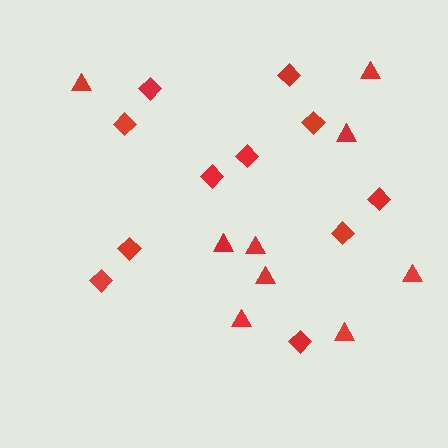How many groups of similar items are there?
There are 2 groups: one group of triangles (9) and one group of diamonds (11).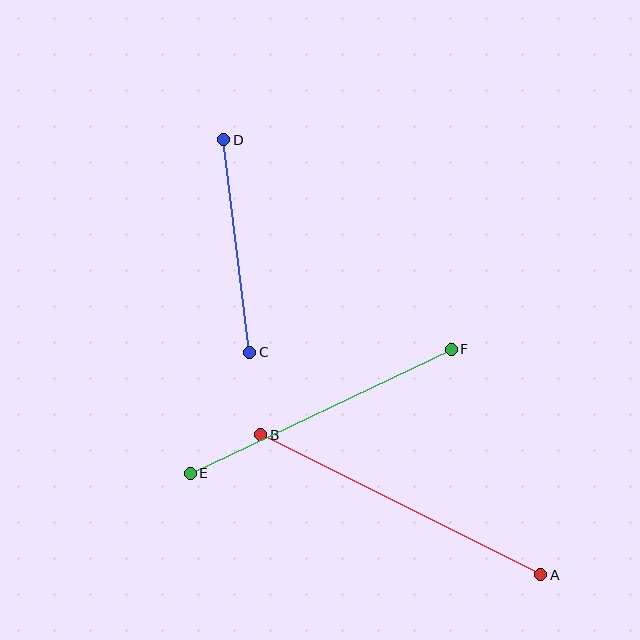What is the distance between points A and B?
The distance is approximately 313 pixels.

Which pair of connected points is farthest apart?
Points A and B are farthest apart.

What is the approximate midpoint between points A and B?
The midpoint is at approximately (401, 505) pixels.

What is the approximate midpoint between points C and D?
The midpoint is at approximately (237, 246) pixels.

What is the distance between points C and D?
The distance is approximately 214 pixels.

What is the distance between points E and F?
The distance is approximately 289 pixels.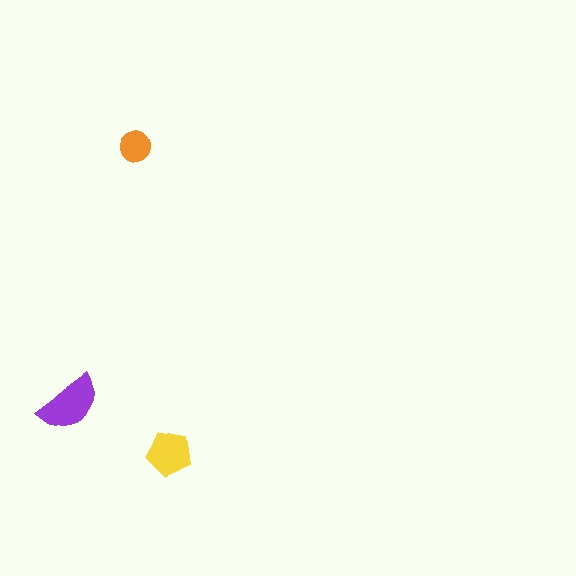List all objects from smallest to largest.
The orange circle, the yellow pentagon, the purple semicircle.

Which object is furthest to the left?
The purple semicircle is leftmost.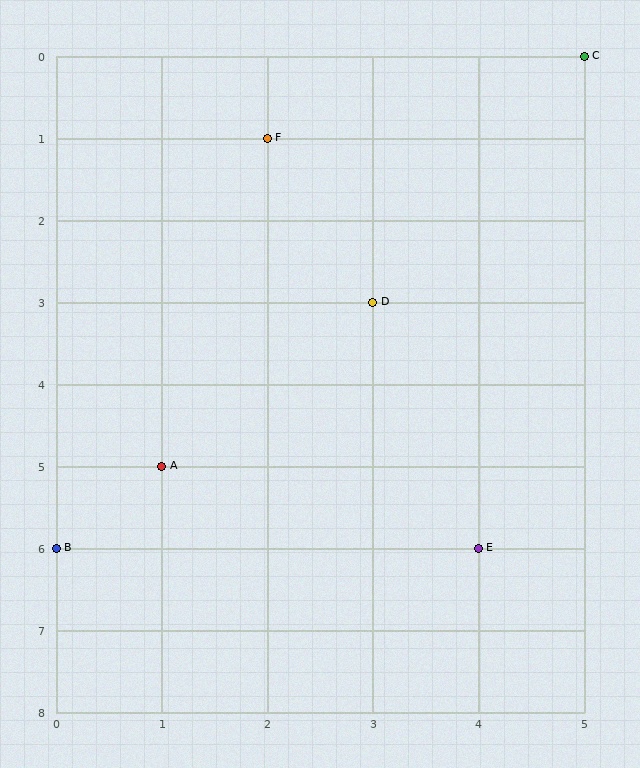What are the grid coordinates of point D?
Point D is at grid coordinates (3, 3).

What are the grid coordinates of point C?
Point C is at grid coordinates (5, 0).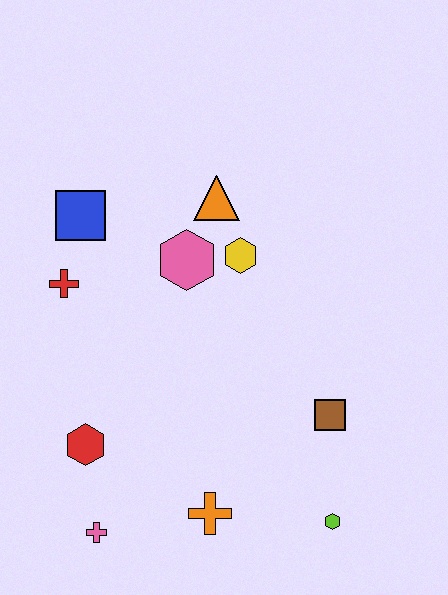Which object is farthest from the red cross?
The lime hexagon is farthest from the red cross.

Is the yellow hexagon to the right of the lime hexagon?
No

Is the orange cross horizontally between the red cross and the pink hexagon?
No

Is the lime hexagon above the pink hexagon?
No